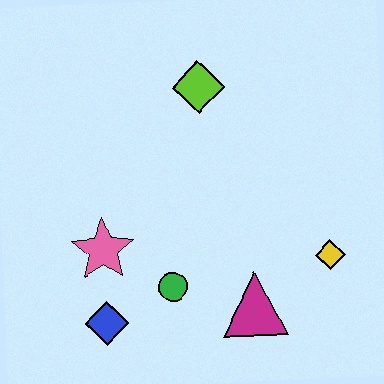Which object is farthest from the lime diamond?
The blue diamond is farthest from the lime diamond.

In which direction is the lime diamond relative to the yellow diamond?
The lime diamond is above the yellow diamond.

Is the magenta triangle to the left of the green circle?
No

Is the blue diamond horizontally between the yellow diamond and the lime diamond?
No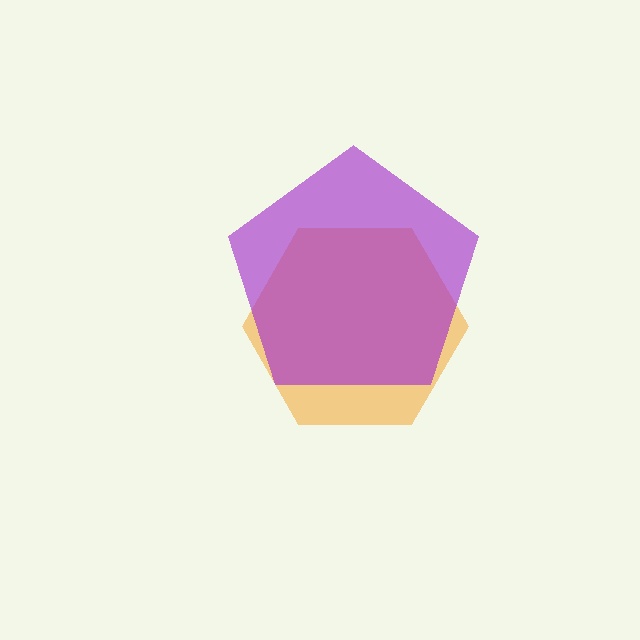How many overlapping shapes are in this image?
There are 2 overlapping shapes in the image.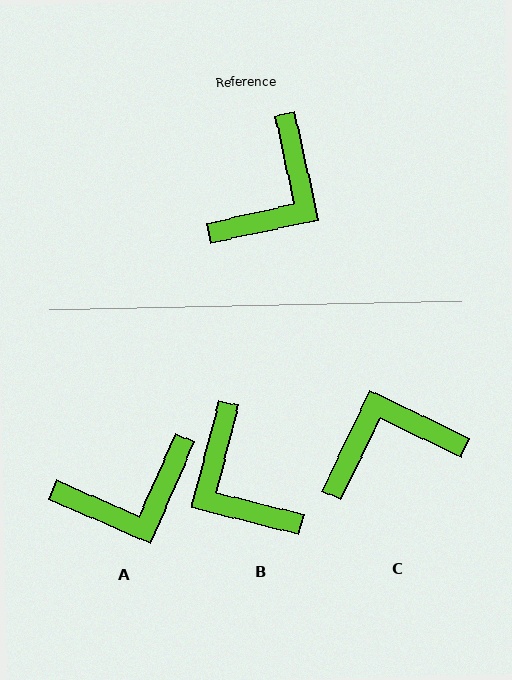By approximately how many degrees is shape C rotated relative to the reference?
Approximately 142 degrees counter-clockwise.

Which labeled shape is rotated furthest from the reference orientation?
C, about 142 degrees away.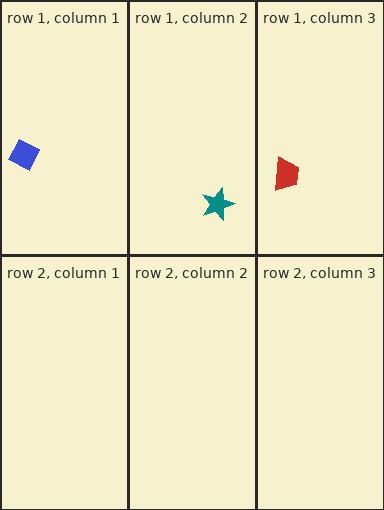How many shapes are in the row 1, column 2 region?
1.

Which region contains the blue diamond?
The row 1, column 1 region.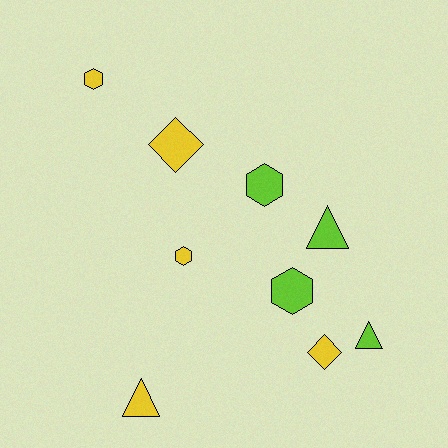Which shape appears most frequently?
Hexagon, with 4 objects.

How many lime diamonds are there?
There are no lime diamonds.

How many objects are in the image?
There are 9 objects.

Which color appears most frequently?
Yellow, with 5 objects.